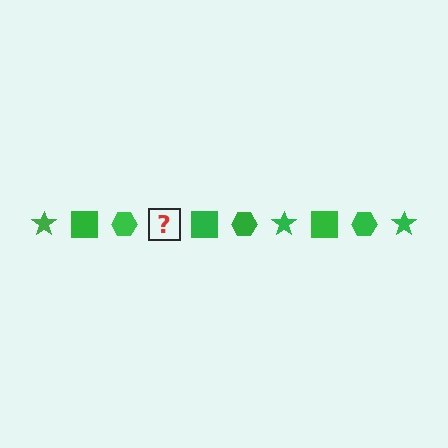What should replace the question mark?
The question mark should be replaced with a green star.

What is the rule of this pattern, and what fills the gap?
The rule is that the pattern cycles through star, square, hexagon shapes in green. The gap should be filled with a green star.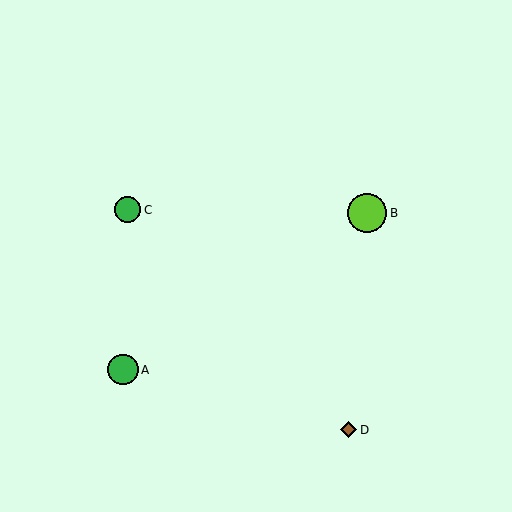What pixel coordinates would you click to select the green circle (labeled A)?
Click at (123, 370) to select the green circle A.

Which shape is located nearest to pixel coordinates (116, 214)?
The green circle (labeled C) at (127, 210) is nearest to that location.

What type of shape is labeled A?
Shape A is a green circle.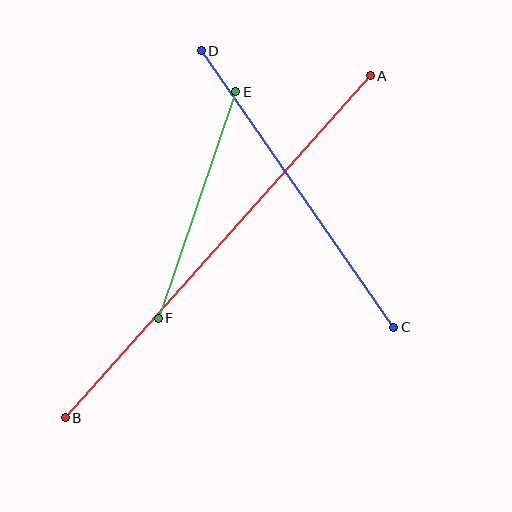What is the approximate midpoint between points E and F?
The midpoint is at approximately (197, 205) pixels.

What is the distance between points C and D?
The distance is approximately 337 pixels.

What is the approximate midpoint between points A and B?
The midpoint is at approximately (218, 247) pixels.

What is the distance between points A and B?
The distance is approximately 458 pixels.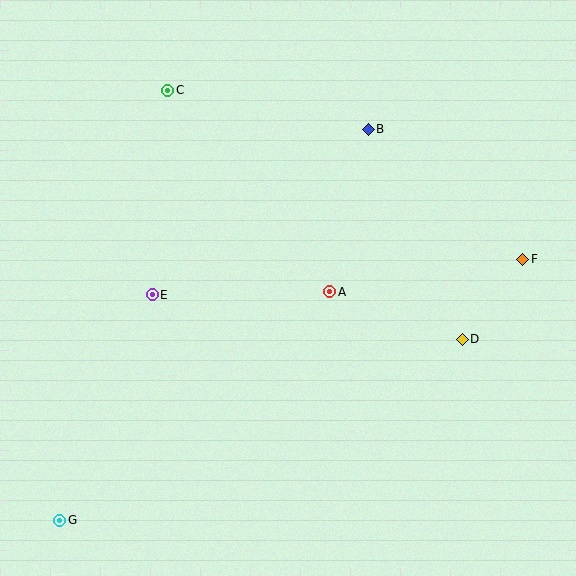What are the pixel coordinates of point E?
Point E is at (152, 295).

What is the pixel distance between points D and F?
The distance between D and F is 100 pixels.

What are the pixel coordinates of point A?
Point A is at (330, 292).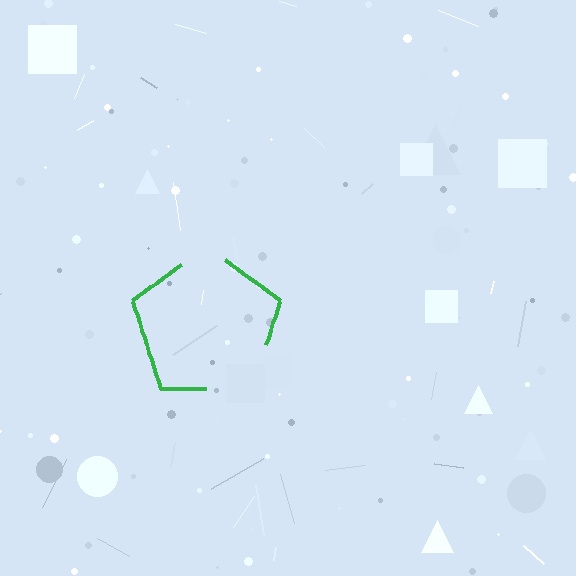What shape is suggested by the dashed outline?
The dashed outline suggests a pentagon.